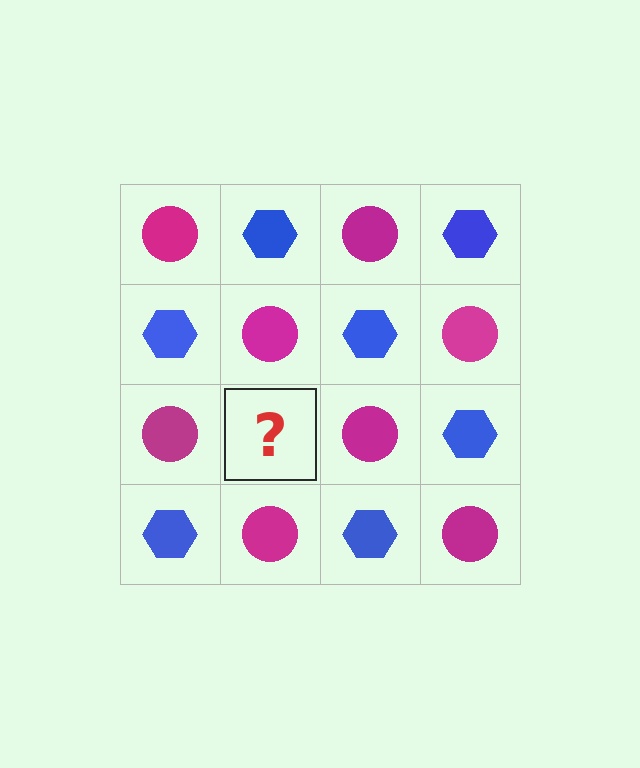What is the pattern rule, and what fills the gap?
The rule is that it alternates magenta circle and blue hexagon in a checkerboard pattern. The gap should be filled with a blue hexagon.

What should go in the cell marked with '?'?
The missing cell should contain a blue hexagon.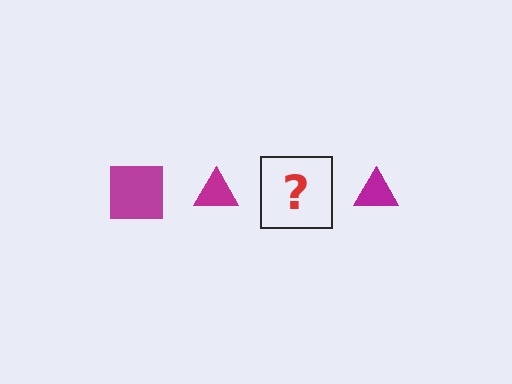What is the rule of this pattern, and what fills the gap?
The rule is that the pattern cycles through square, triangle shapes in magenta. The gap should be filled with a magenta square.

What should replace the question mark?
The question mark should be replaced with a magenta square.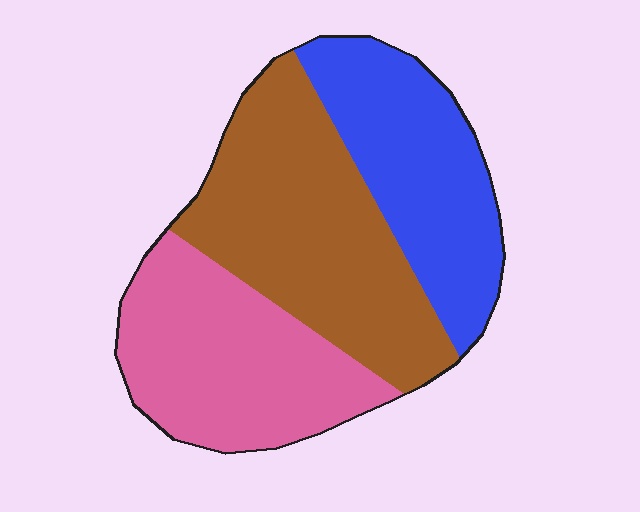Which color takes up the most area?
Brown, at roughly 40%.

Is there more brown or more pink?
Brown.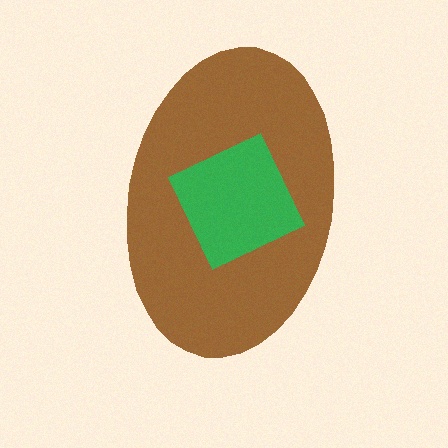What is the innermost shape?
The green diamond.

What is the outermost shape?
The brown ellipse.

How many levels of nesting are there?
2.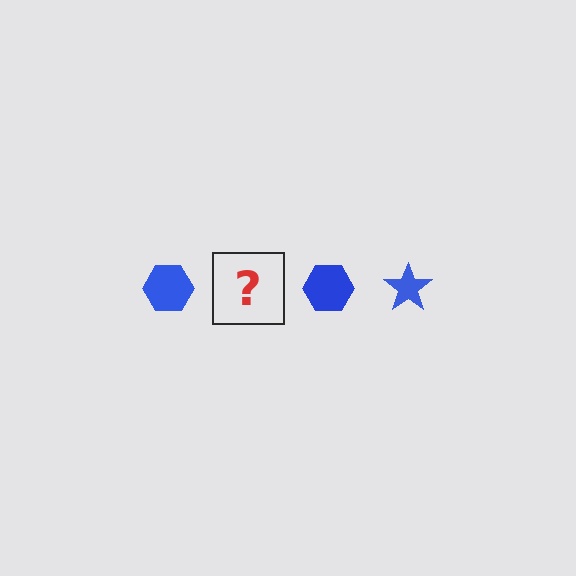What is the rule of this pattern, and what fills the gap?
The rule is that the pattern cycles through hexagon, star shapes in blue. The gap should be filled with a blue star.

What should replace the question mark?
The question mark should be replaced with a blue star.